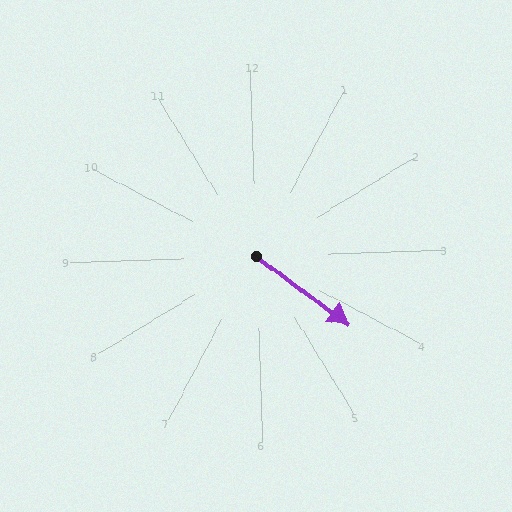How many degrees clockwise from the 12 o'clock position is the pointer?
Approximately 128 degrees.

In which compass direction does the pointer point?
Southeast.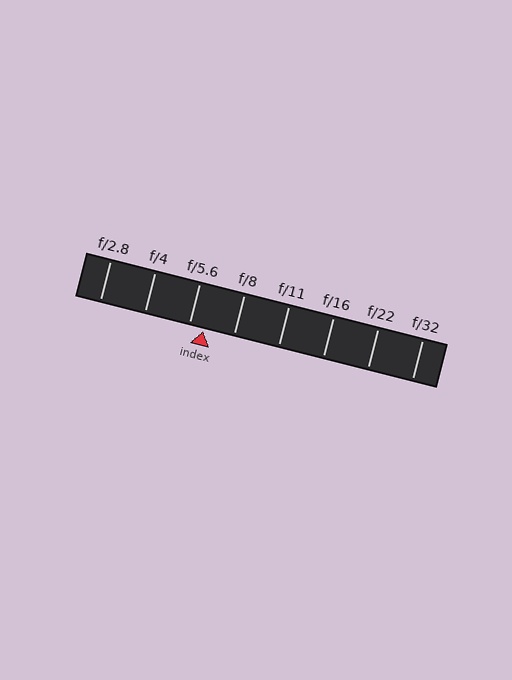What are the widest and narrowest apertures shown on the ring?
The widest aperture shown is f/2.8 and the narrowest is f/32.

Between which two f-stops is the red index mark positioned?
The index mark is between f/5.6 and f/8.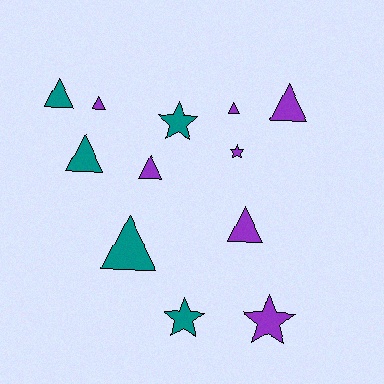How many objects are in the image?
There are 12 objects.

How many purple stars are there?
There are 2 purple stars.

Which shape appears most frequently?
Triangle, with 8 objects.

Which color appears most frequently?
Purple, with 7 objects.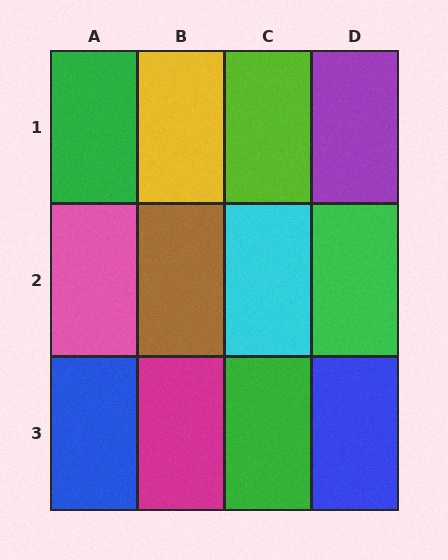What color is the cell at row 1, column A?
Green.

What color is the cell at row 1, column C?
Lime.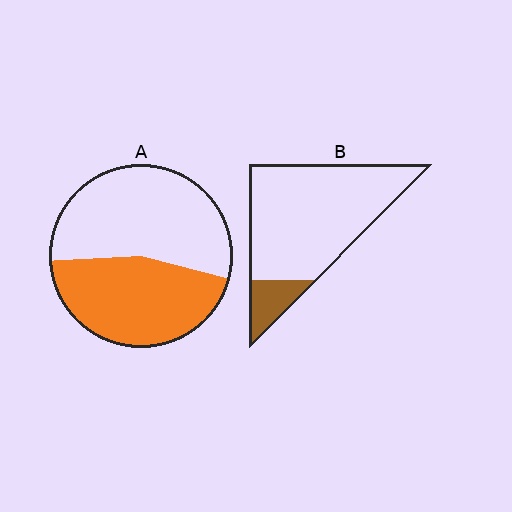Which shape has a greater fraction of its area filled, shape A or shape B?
Shape A.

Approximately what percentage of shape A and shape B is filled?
A is approximately 45% and B is approximately 15%.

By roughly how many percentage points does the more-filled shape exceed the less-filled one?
By roughly 30 percentage points (A over B).